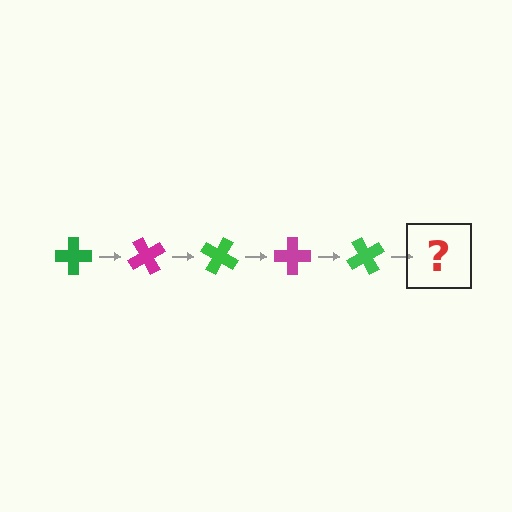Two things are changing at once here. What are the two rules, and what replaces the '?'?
The two rules are that it rotates 60 degrees each step and the color cycles through green and magenta. The '?' should be a magenta cross, rotated 300 degrees from the start.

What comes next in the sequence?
The next element should be a magenta cross, rotated 300 degrees from the start.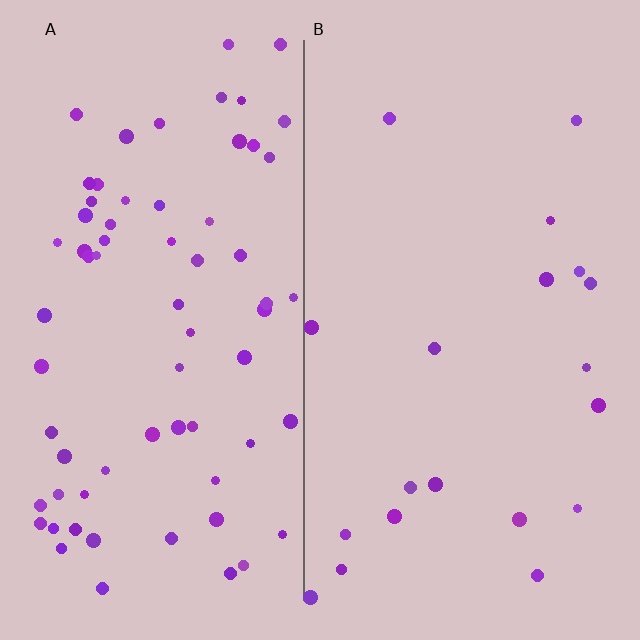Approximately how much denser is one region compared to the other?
Approximately 3.5× — region A over region B.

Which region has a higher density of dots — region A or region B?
A (the left).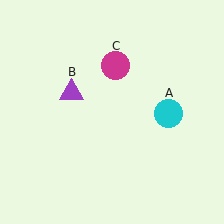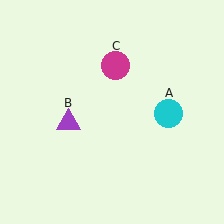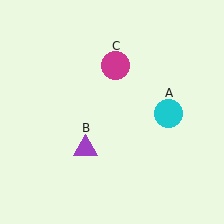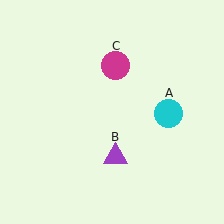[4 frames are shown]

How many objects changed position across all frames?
1 object changed position: purple triangle (object B).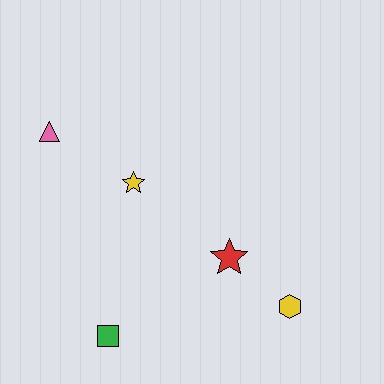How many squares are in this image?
There is 1 square.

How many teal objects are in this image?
There are no teal objects.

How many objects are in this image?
There are 5 objects.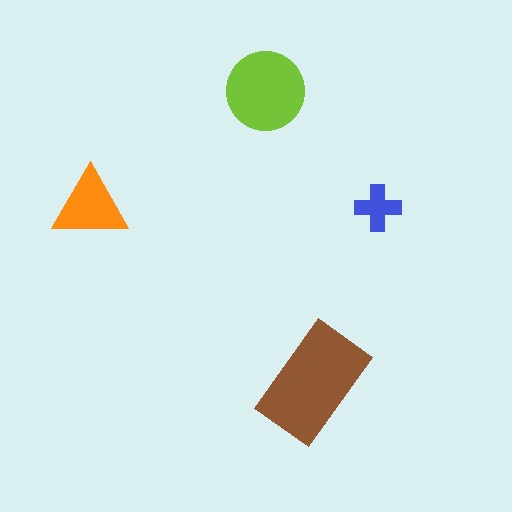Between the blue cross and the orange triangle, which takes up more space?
The orange triangle.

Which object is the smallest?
The blue cross.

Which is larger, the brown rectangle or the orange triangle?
The brown rectangle.